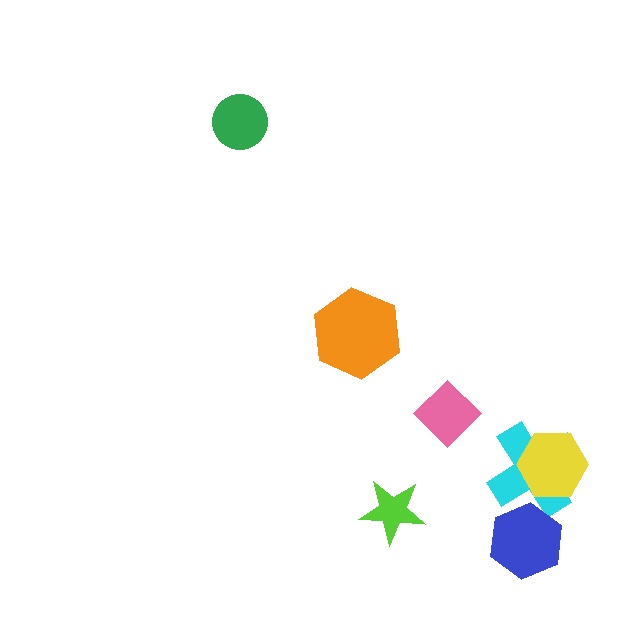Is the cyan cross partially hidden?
Yes, it is partially covered by another shape.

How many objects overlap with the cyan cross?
2 objects overlap with the cyan cross.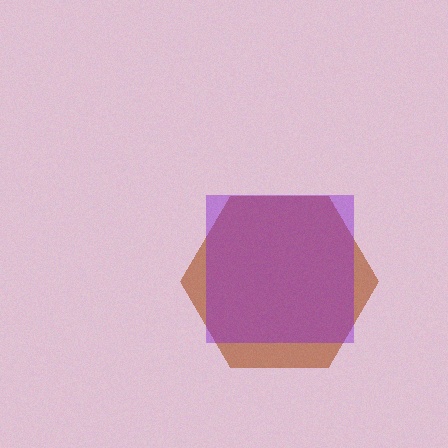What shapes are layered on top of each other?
The layered shapes are: a brown hexagon, a purple square.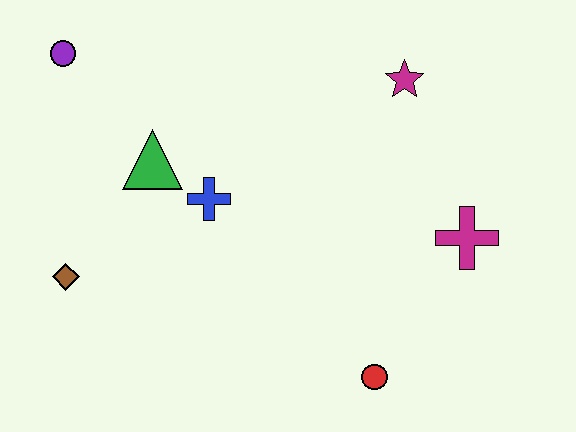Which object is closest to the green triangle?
The blue cross is closest to the green triangle.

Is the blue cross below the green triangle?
Yes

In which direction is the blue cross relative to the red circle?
The blue cross is above the red circle.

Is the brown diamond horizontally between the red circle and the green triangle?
No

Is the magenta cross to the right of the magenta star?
Yes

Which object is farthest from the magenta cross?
The purple circle is farthest from the magenta cross.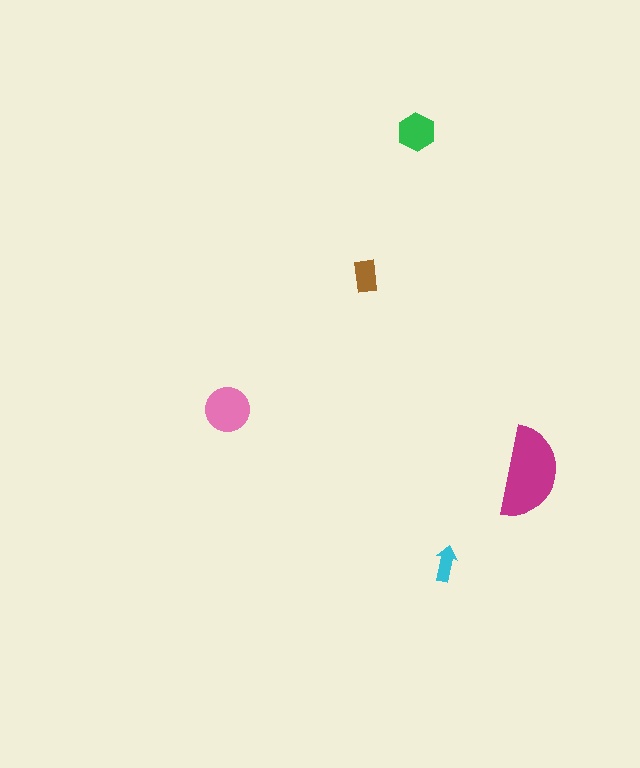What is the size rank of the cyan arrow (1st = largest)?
5th.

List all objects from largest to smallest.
The magenta semicircle, the pink circle, the green hexagon, the brown rectangle, the cyan arrow.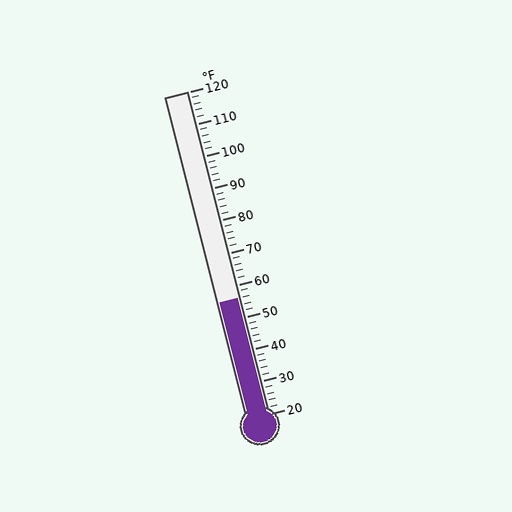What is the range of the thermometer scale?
The thermometer scale ranges from 20°F to 120°F.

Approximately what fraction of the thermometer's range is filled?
The thermometer is filled to approximately 35% of its range.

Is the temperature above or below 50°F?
The temperature is above 50°F.